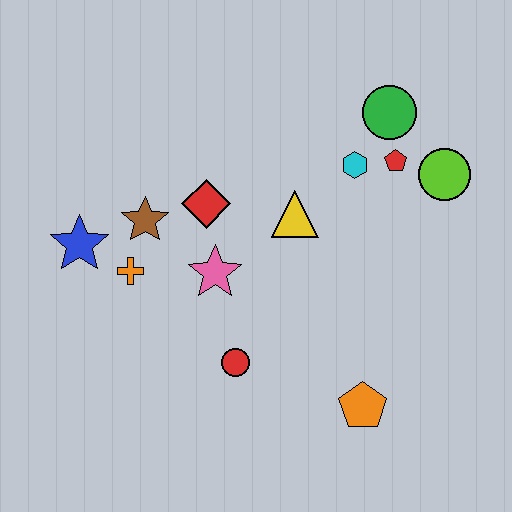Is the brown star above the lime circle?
No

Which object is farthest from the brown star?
The lime circle is farthest from the brown star.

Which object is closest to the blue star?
The orange cross is closest to the blue star.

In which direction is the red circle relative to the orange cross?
The red circle is to the right of the orange cross.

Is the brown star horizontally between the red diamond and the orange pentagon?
No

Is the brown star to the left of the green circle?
Yes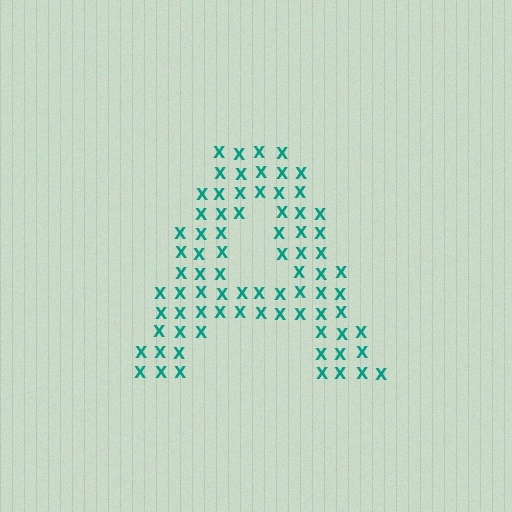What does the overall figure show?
The overall figure shows the letter A.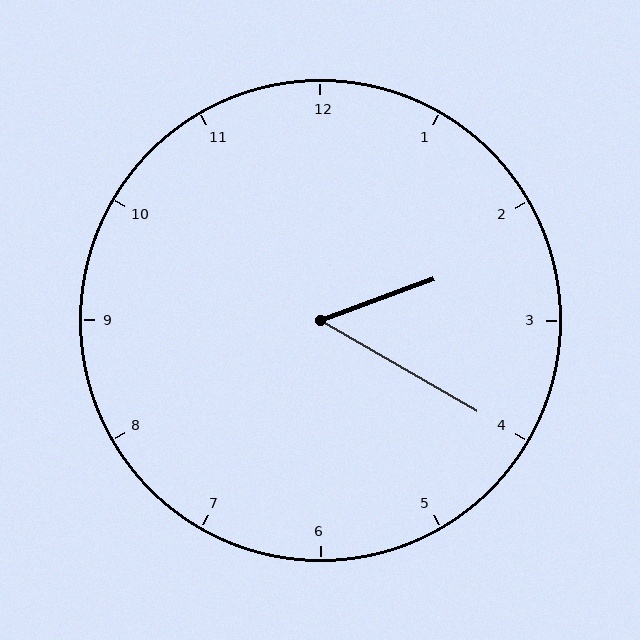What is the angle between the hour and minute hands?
Approximately 50 degrees.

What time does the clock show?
2:20.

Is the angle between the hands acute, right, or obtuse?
It is acute.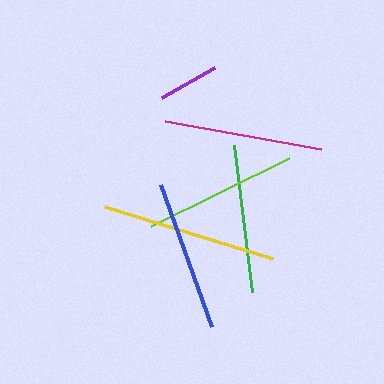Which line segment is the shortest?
The purple line is the shortest at approximately 61 pixels.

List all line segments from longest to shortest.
From longest to shortest: yellow, magenta, lime, blue, green, purple.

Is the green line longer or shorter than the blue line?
The blue line is longer than the green line.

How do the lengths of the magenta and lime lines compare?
The magenta and lime lines are approximately the same length.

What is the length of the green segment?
The green segment is approximately 148 pixels long.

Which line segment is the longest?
The yellow line is the longest at approximately 176 pixels.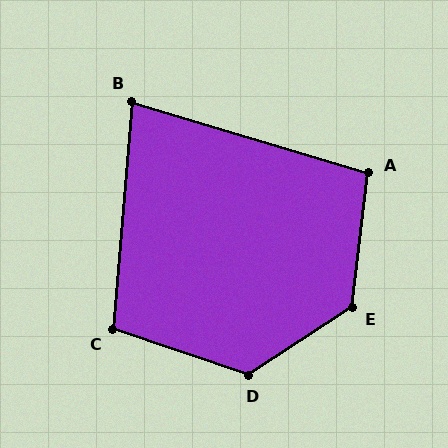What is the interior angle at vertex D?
Approximately 128 degrees (obtuse).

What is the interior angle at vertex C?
Approximately 104 degrees (obtuse).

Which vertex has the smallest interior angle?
B, at approximately 78 degrees.